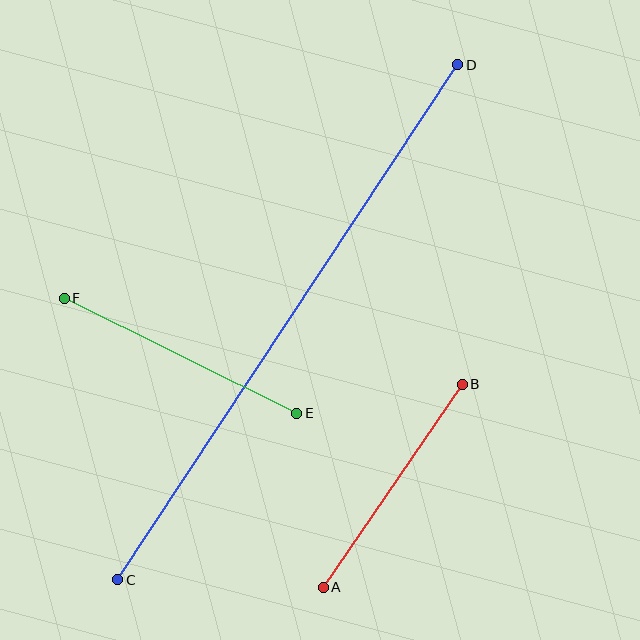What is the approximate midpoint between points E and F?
The midpoint is at approximately (181, 356) pixels.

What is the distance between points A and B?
The distance is approximately 246 pixels.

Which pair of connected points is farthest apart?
Points C and D are farthest apart.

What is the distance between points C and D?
The distance is approximately 617 pixels.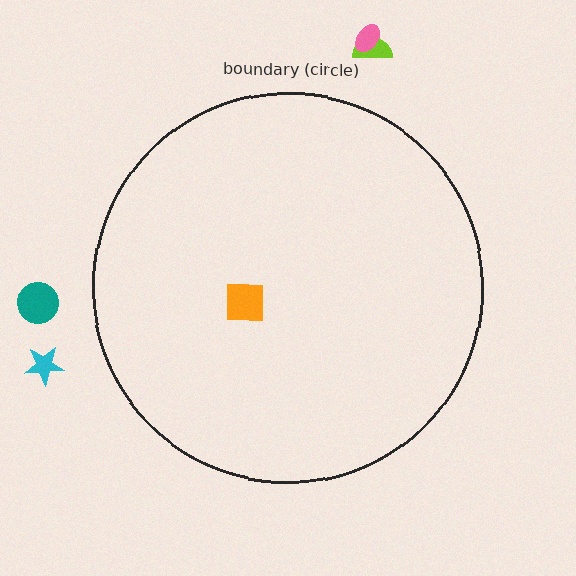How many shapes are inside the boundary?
1 inside, 4 outside.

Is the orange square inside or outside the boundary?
Inside.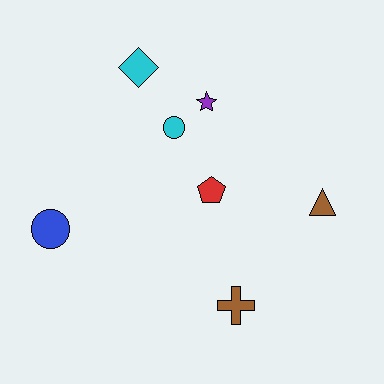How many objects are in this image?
There are 7 objects.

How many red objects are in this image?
There is 1 red object.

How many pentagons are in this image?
There is 1 pentagon.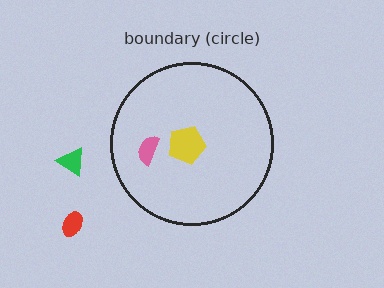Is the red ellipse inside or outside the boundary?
Outside.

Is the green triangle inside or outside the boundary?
Outside.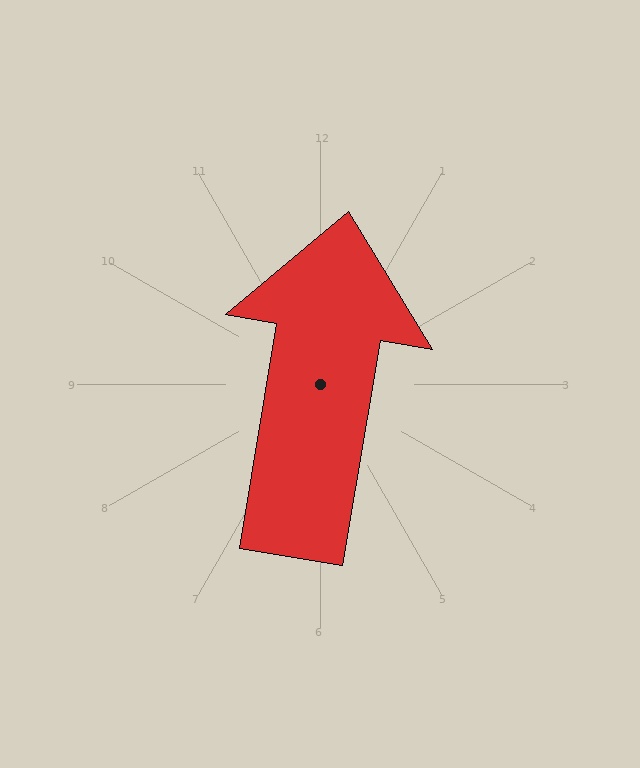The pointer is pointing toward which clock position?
Roughly 12 o'clock.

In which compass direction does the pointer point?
North.